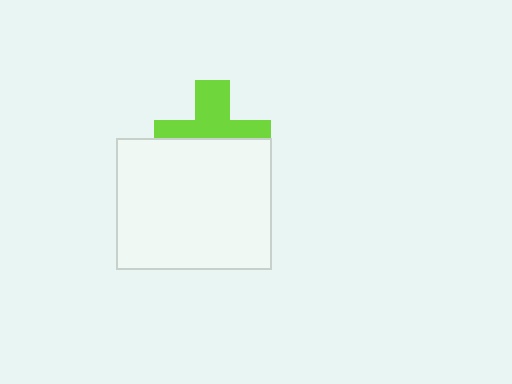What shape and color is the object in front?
The object in front is a white rectangle.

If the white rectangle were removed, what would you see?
You would see the complete lime cross.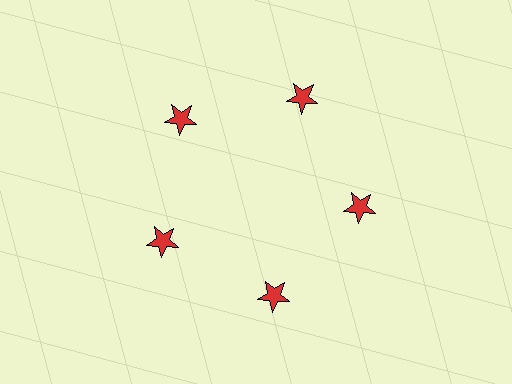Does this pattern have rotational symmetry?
Yes, this pattern has 5-fold rotational symmetry. It looks the same after rotating 72 degrees around the center.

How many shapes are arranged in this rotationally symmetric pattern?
There are 5 shapes, arranged in 5 groups of 1.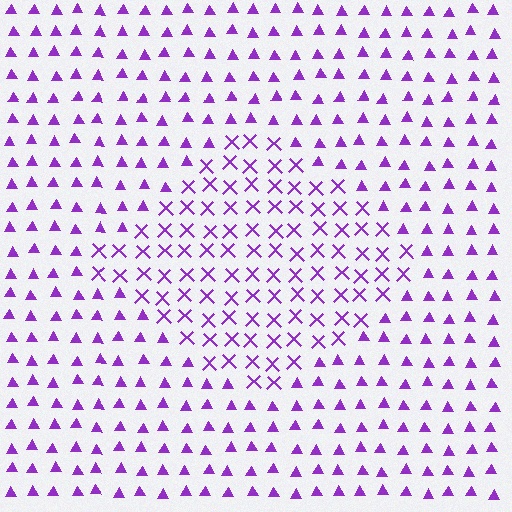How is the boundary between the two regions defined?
The boundary is defined by a change in element shape: X marks inside vs. triangles outside. All elements share the same color and spacing.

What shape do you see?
I see a diamond.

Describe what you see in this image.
The image is filled with small purple elements arranged in a uniform grid. A diamond-shaped region contains X marks, while the surrounding area contains triangles. The boundary is defined purely by the change in element shape.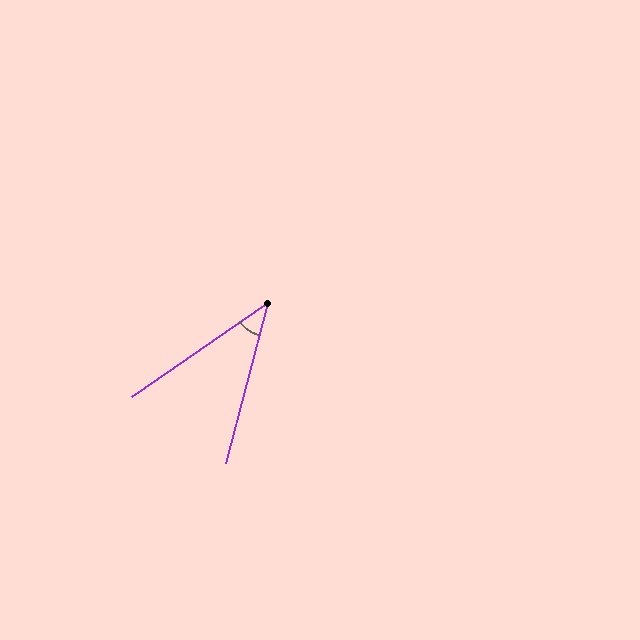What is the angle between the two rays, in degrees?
Approximately 41 degrees.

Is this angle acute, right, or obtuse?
It is acute.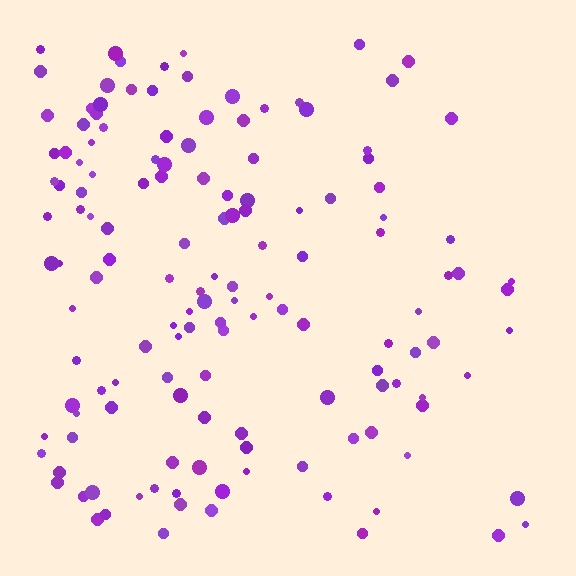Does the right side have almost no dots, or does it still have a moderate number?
Still a moderate number, just noticeably fewer than the left.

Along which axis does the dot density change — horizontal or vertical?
Horizontal.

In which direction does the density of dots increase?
From right to left, with the left side densest.